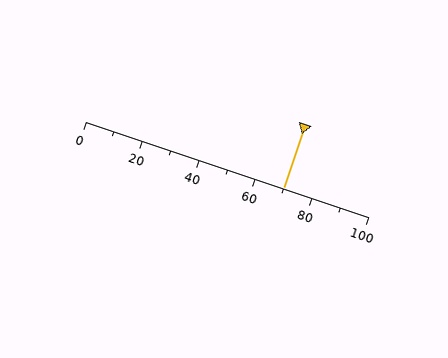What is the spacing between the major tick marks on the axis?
The major ticks are spaced 20 apart.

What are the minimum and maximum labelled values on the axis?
The axis runs from 0 to 100.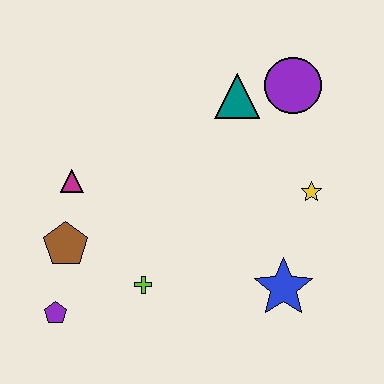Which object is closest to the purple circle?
The teal triangle is closest to the purple circle.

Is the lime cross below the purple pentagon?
No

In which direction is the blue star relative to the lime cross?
The blue star is to the right of the lime cross.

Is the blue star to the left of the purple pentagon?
No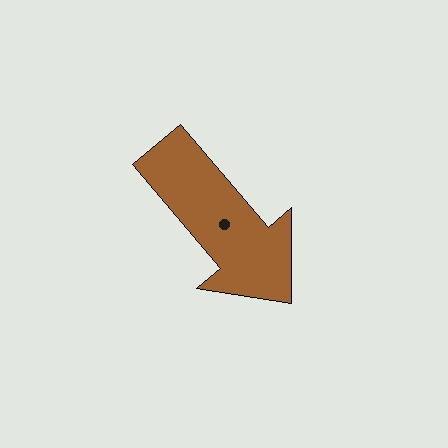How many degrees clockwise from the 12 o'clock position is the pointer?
Approximately 140 degrees.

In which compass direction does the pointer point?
Southeast.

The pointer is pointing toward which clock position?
Roughly 5 o'clock.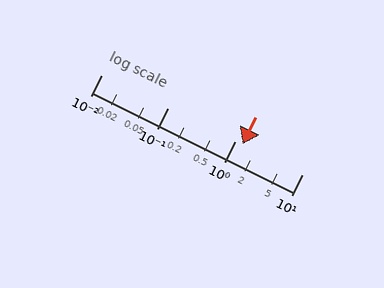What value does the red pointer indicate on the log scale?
The pointer indicates approximately 1.3.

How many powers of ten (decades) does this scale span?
The scale spans 3 decades, from 0.01 to 10.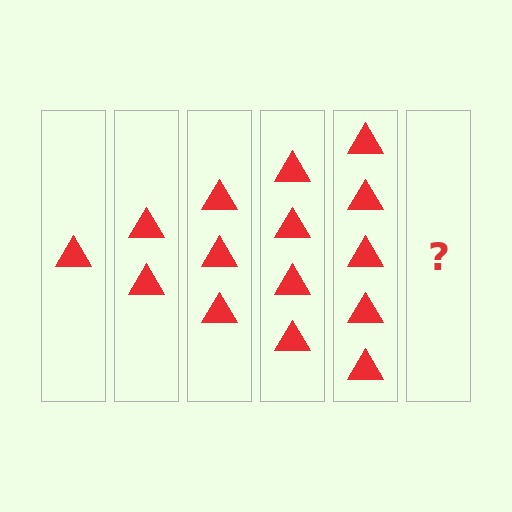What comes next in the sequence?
The next element should be 6 triangles.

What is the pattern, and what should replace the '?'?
The pattern is that each step adds one more triangle. The '?' should be 6 triangles.